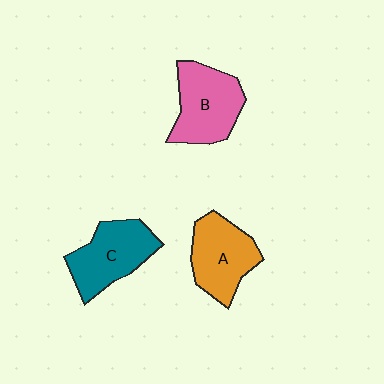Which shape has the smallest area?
Shape A (orange).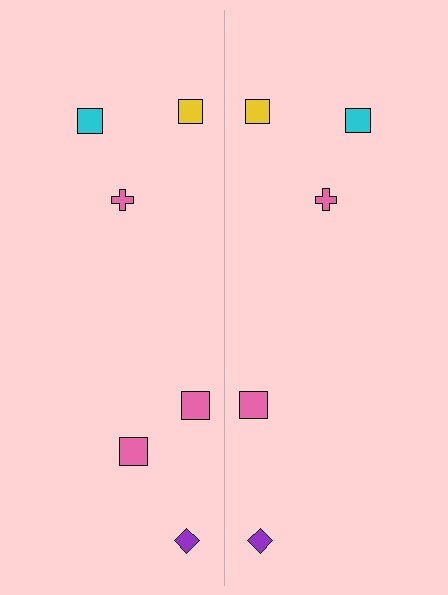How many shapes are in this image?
There are 11 shapes in this image.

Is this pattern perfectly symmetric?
No, the pattern is not perfectly symmetric. A pink square is missing from the right side.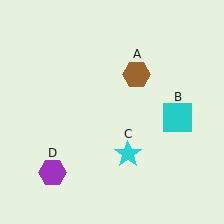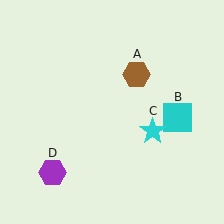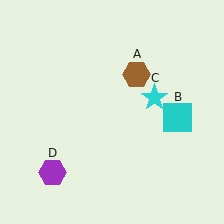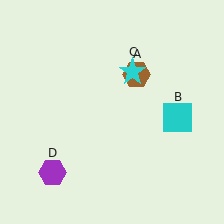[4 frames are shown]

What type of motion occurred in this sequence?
The cyan star (object C) rotated counterclockwise around the center of the scene.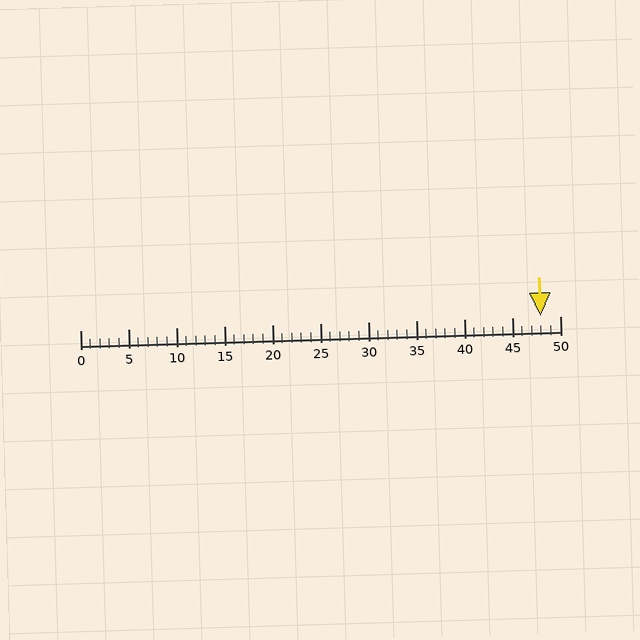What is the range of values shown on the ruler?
The ruler shows values from 0 to 50.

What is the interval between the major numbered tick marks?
The major tick marks are spaced 5 units apart.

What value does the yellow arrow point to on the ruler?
The yellow arrow points to approximately 48.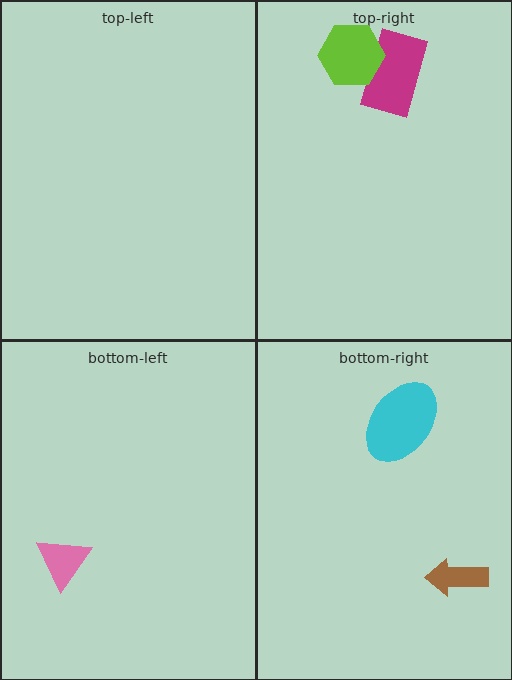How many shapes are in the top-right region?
2.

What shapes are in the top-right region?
The magenta rectangle, the lime hexagon.